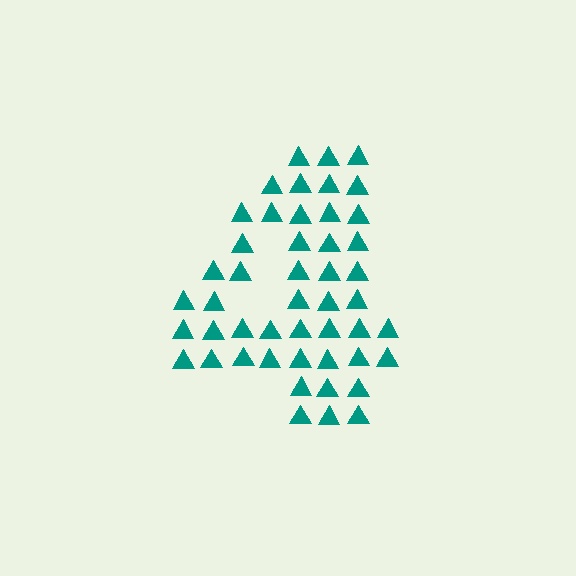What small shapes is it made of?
It is made of small triangles.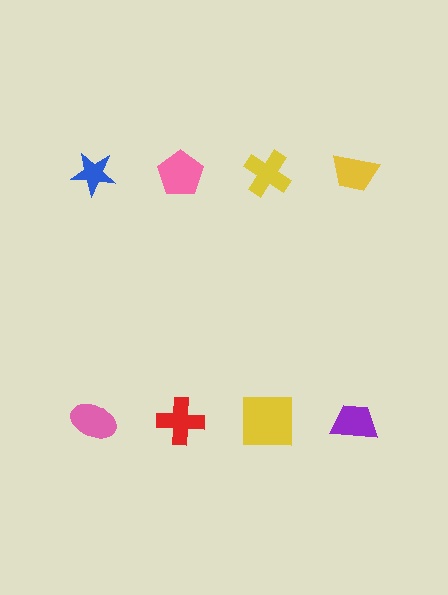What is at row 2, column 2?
A red cross.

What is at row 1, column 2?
A pink pentagon.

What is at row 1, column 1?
A blue star.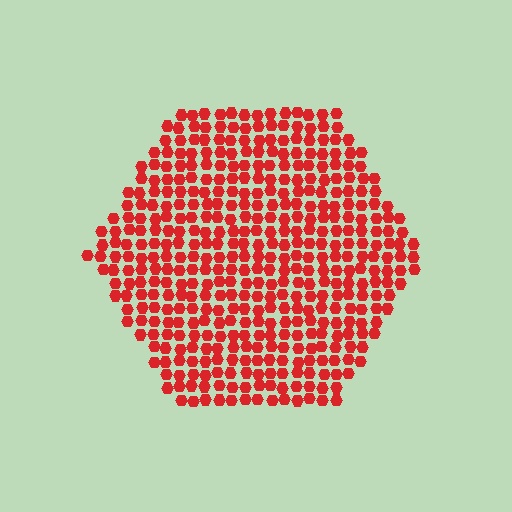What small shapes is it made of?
It is made of small hexagons.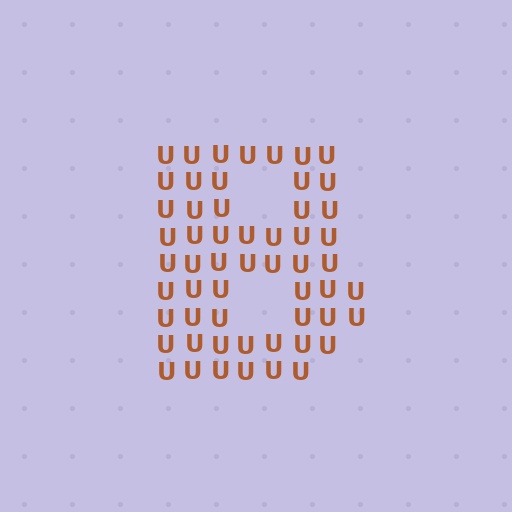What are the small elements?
The small elements are letter U's.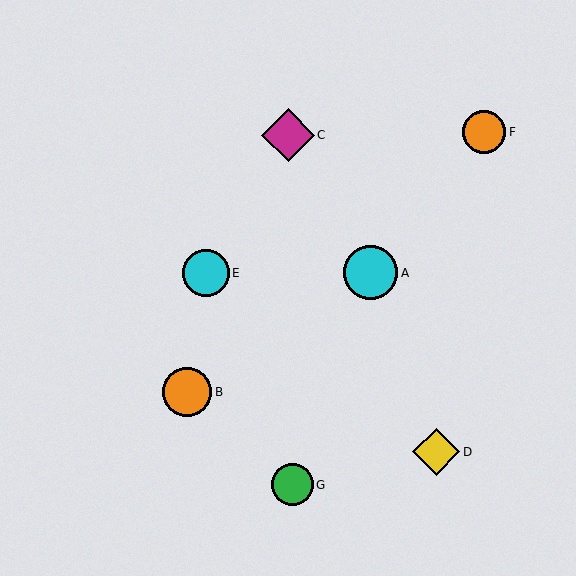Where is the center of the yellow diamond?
The center of the yellow diamond is at (436, 452).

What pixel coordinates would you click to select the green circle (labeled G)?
Click at (292, 485) to select the green circle G.